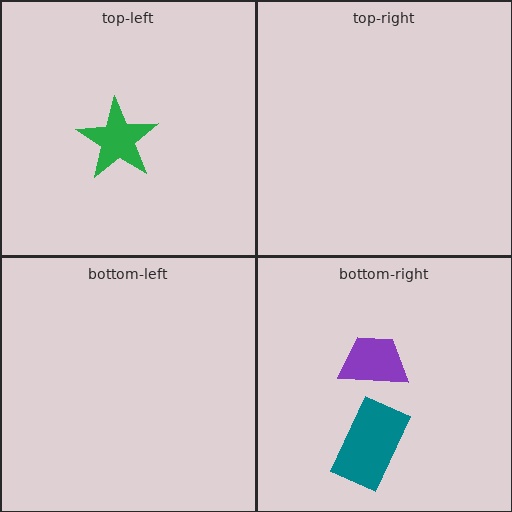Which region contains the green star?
The top-left region.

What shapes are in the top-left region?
The green star.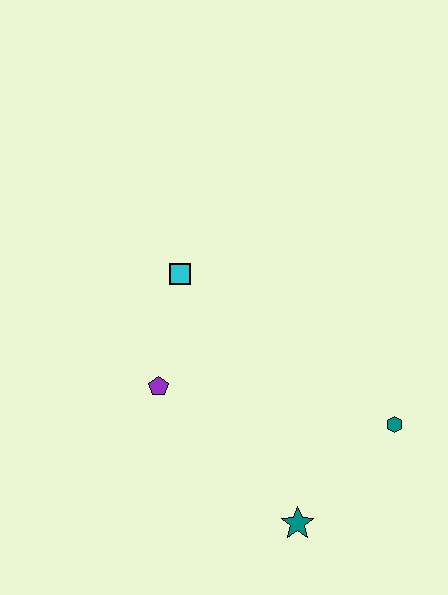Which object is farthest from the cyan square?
The teal star is farthest from the cyan square.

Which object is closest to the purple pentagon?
The cyan square is closest to the purple pentagon.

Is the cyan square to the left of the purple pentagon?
No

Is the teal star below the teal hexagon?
Yes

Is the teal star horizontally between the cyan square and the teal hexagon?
Yes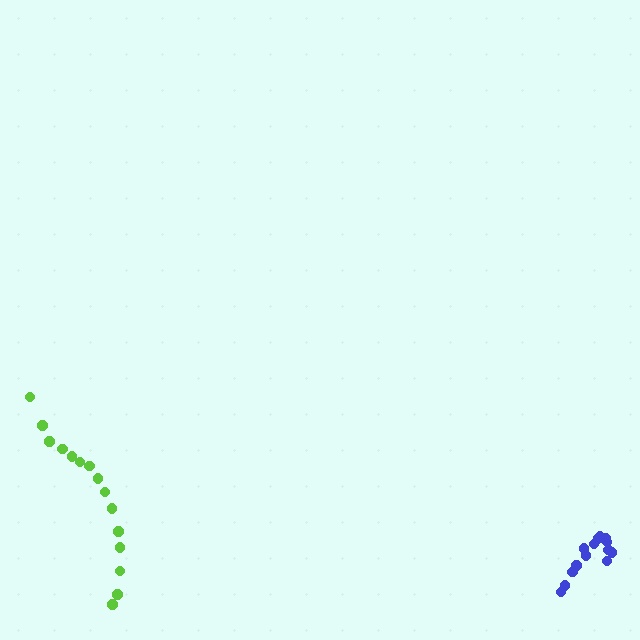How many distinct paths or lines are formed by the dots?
There are 2 distinct paths.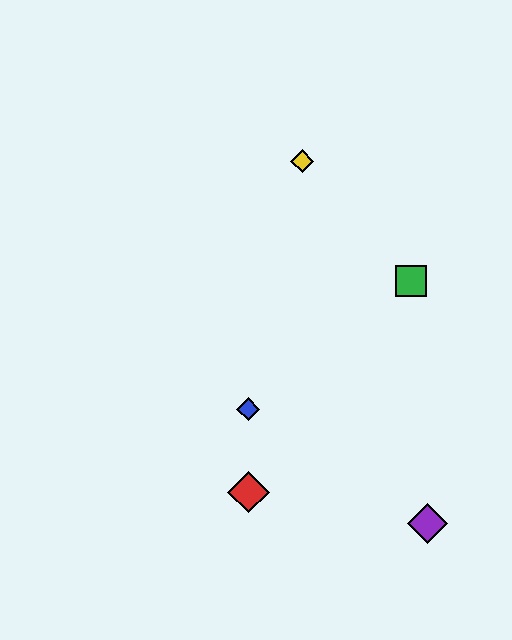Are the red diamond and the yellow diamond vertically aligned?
No, the red diamond is at x≈248 and the yellow diamond is at x≈302.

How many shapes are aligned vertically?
2 shapes (the red diamond, the blue diamond) are aligned vertically.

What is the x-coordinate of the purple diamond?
The purple diamond is at x≈428.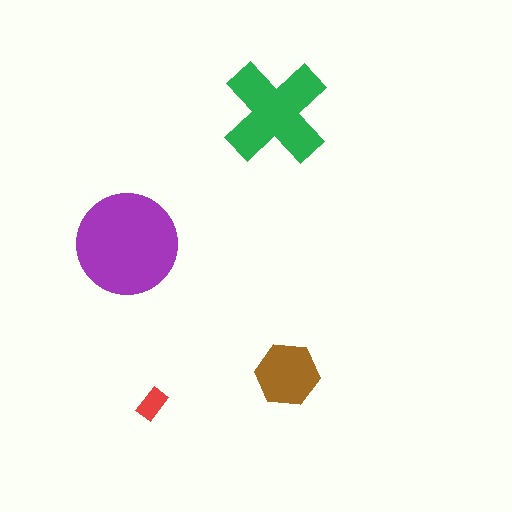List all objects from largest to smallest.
The purple circle, the green cross, the brown hexagon, the red rectangle.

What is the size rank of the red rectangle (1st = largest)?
4th.